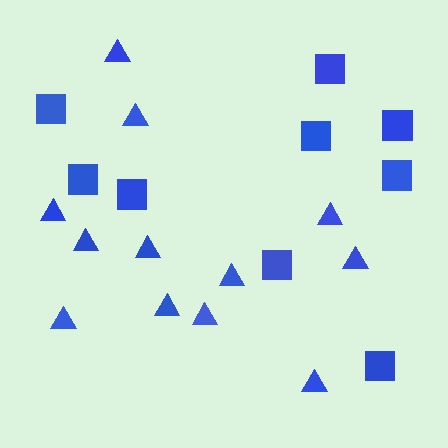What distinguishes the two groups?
There are 2 groups: one group of squares (9) and one group of triangles (12).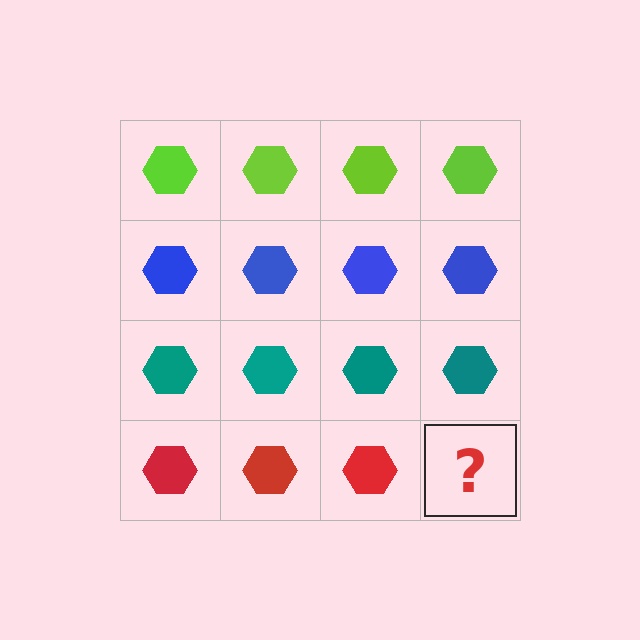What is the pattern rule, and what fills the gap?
The rule is that each row has a consistent color. The gap should be filled with a red hexagon.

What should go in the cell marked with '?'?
The missing cell should contain a red hexagon.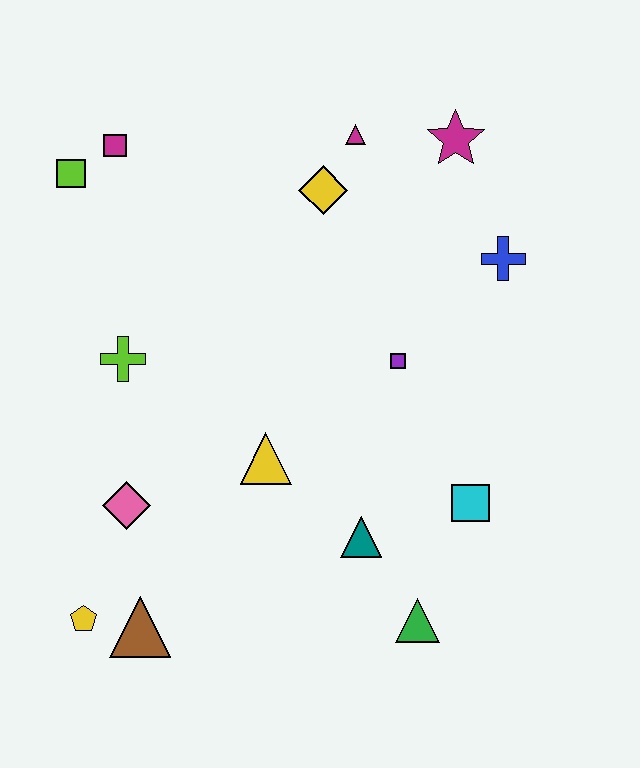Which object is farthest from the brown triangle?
The magenta star is farthest from the brown triangle.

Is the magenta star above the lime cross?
Yes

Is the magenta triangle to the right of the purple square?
No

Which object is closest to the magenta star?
The magenta triangle is closest to the magenta star.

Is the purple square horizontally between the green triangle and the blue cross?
No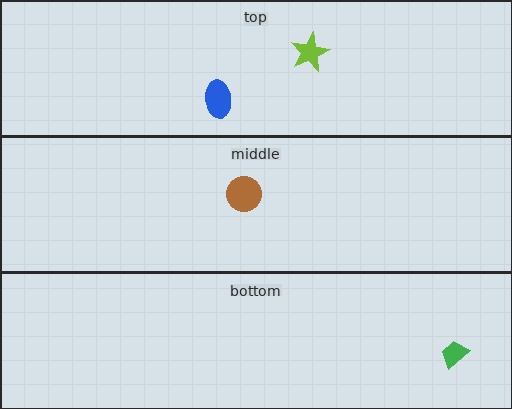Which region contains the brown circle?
The middle region.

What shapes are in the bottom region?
The green trapezoid.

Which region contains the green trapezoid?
The bottom region.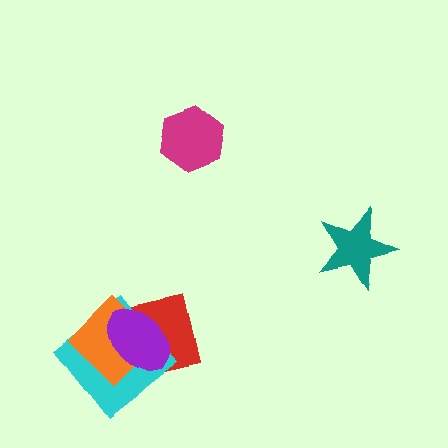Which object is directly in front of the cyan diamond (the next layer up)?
The orange diamond is directly in front of the cyan diamond.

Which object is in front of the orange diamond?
The purple ellipse is in front of the orange diamond.